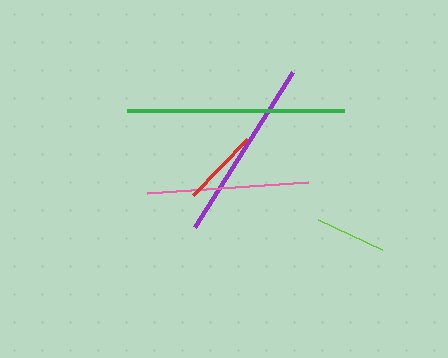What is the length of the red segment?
The red segment is approximately 78 pixels long.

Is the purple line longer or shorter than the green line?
The green line is longer than the purple line.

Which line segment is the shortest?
The lime line is the shortest at approximately 70 pixels.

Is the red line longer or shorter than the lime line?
The red line is longer than the lime line.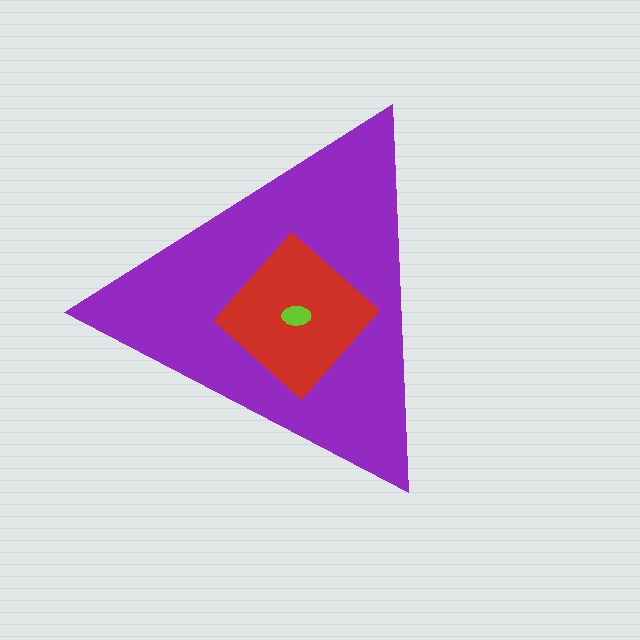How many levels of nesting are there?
3.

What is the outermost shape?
The purple triangle.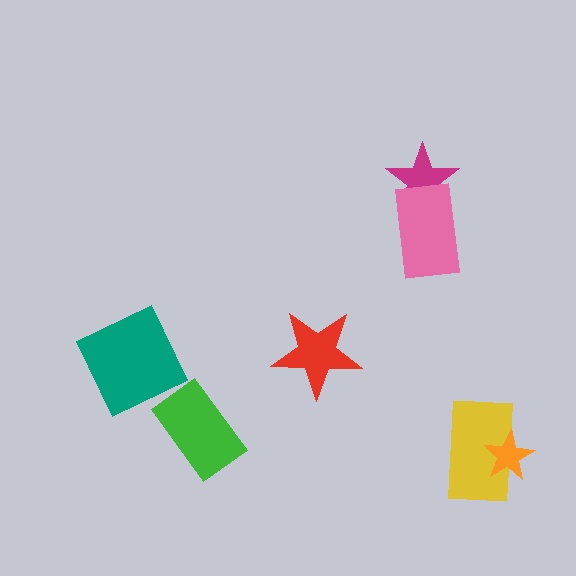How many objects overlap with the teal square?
0 objects overlap with the teal square.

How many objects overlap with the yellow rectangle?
1 object overlaps with the yellow rectangle.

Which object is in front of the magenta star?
The pink rectangle is in front of the magenta star.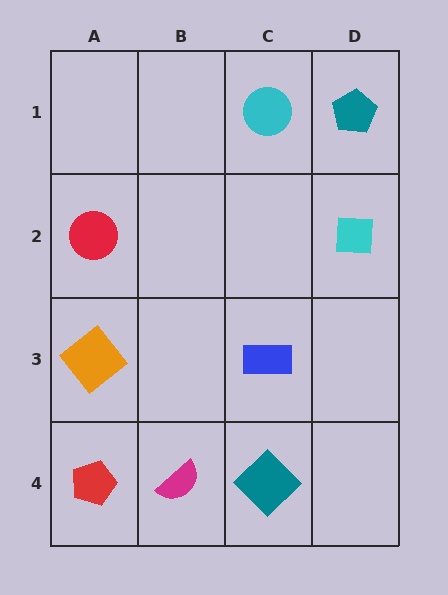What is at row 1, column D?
A teal pentagon.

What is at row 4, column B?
A magenta semicircle.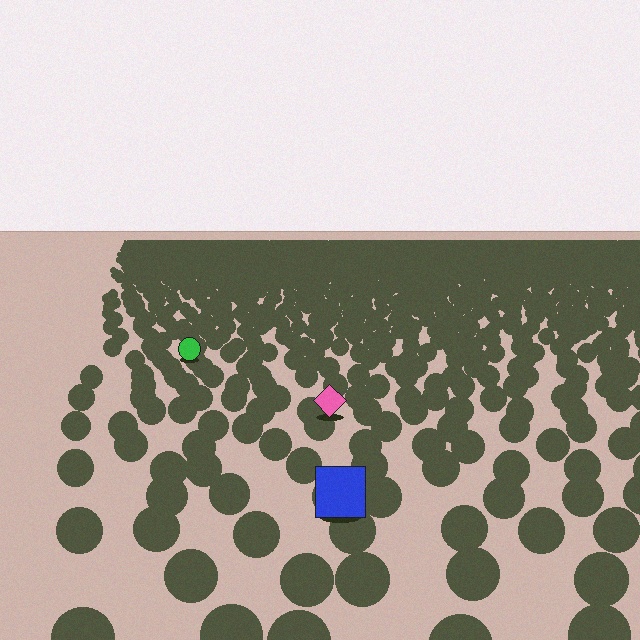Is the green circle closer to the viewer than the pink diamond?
No. The pink diamond is closer — you can tell from the texture gradient: the ground texture is coarser near it.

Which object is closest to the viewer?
The blue square is closest. The texture marks near it are larger and more spread out.